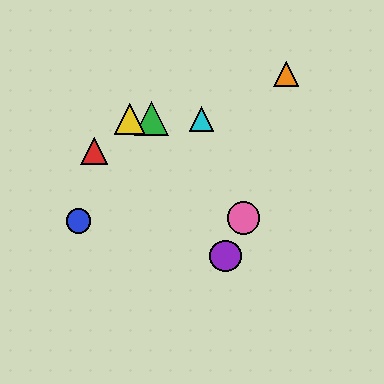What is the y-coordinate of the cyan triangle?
The cyan triangle is at y≈119.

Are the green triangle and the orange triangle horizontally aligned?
No, the green triangle is at y≈119 and the orange triangle is at y≈74.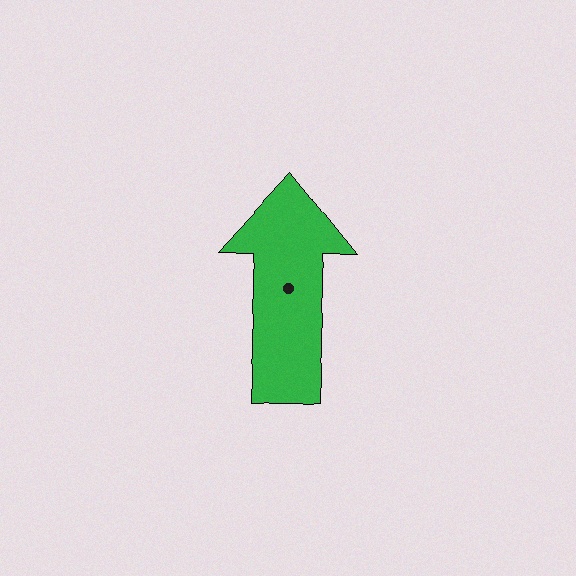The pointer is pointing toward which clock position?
Roughly 12 o'clock.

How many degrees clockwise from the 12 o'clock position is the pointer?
Approximately 2 degrees.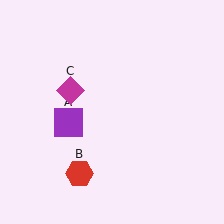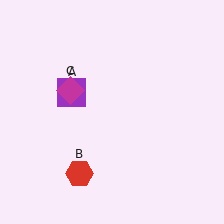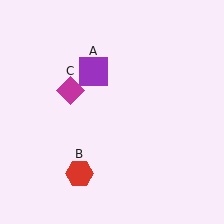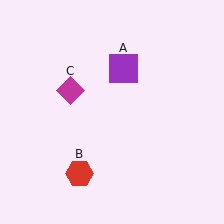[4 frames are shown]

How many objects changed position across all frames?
1 object changed position: purple square (object A).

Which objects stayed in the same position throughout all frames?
Red hexagon (object B) and magenta diamond (object C) remained stationary.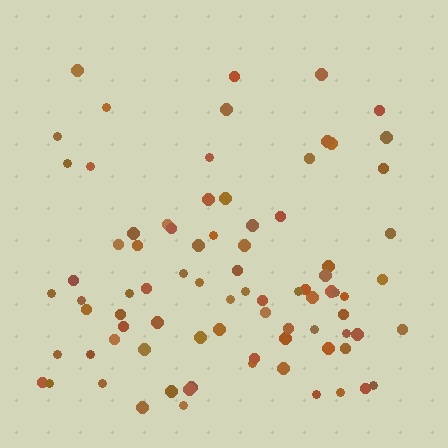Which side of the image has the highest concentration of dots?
The bottom.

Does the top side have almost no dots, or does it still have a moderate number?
Still a moderate number, just noticeably fewer than the bottom.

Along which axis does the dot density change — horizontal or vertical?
Vertical.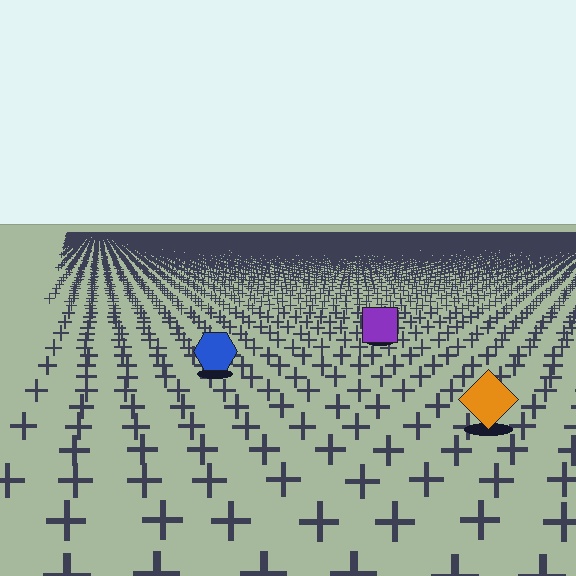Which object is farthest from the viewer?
The purple square is farthest from the viewer. It appears smaller and the ground texture around it is denser.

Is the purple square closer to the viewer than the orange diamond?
No. The orange diamond is closer — you can tell from the texture gradient: the ground texture is coarser near it.